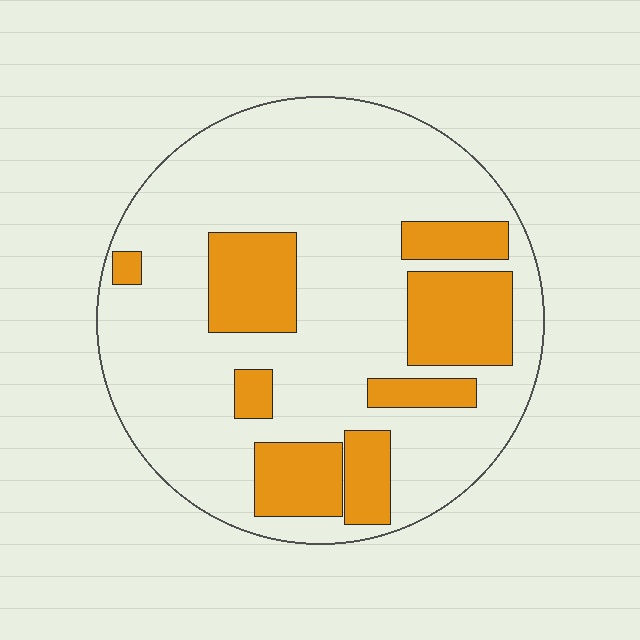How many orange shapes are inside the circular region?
8.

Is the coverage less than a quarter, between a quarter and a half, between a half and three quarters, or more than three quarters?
Between a quarter and a half.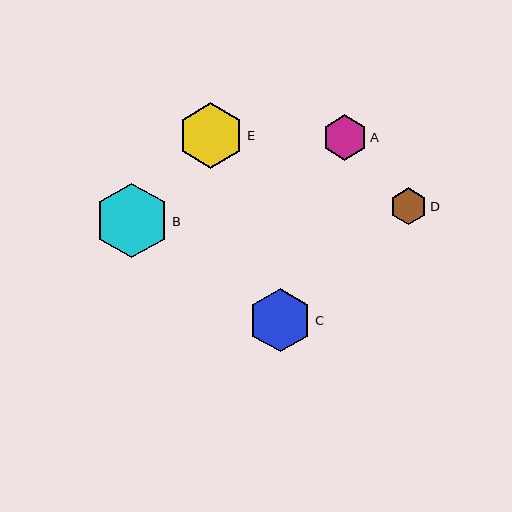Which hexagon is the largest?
Hexagon B is the largest with a size of approximately 75 pixels.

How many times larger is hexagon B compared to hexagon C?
Hexagon B is approximately 1.2 times the size of hexagon C.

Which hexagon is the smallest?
Hexagon D is the smallest with a size of approximately 36 pixels.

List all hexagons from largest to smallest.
From largest to smallest: B, E, C, A, D.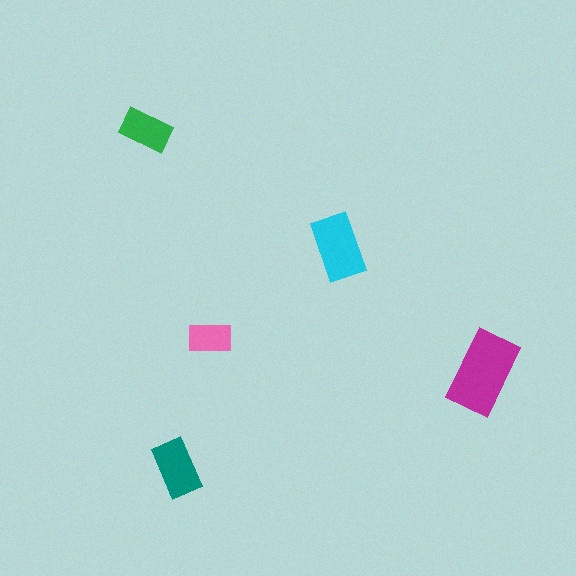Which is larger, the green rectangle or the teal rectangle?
The teal one.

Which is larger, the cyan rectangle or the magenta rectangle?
The magenta one.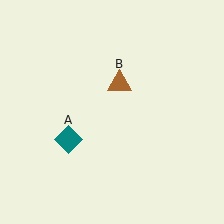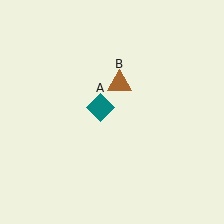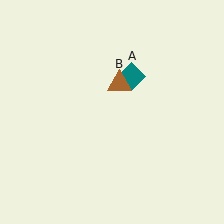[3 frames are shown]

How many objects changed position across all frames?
1 object changed position: teal diamond (object A).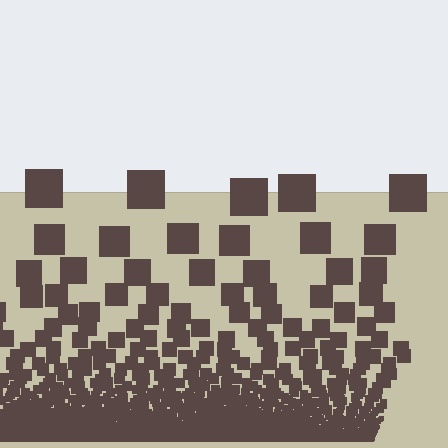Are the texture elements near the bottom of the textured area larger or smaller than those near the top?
Smaller. The gradient is inverted — elements near the bottom are smaller and denser.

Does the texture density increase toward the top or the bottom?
Density increases toward the bottom.